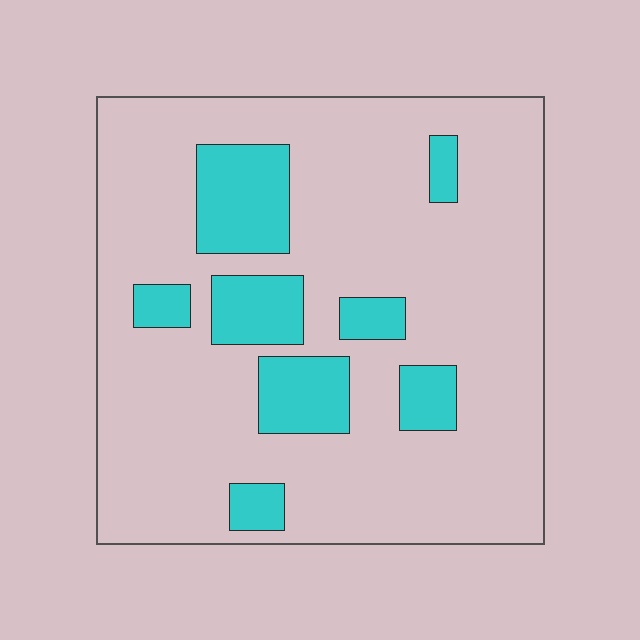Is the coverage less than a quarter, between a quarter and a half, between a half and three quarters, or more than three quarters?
Less than a quarter.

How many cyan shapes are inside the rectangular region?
8.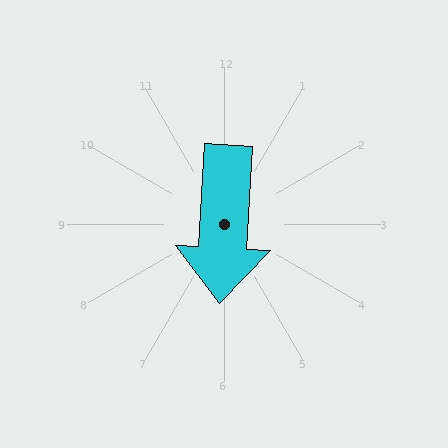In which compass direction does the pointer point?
South.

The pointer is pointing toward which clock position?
Roughly 6 o'clock.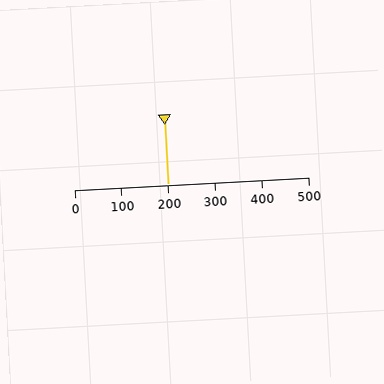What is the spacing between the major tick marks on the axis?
The major ticks are spaced 100 apart.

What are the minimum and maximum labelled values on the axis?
The axis runs from 0 to 500.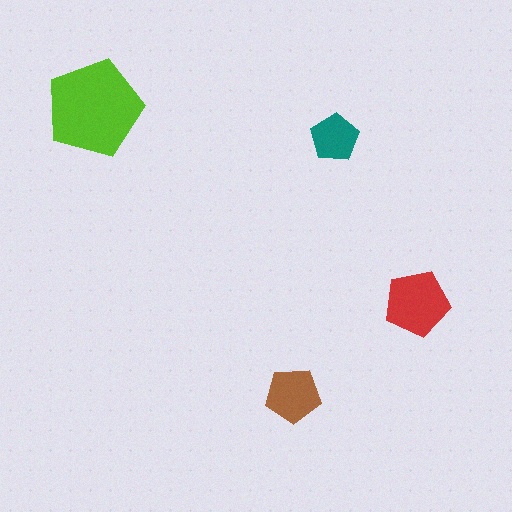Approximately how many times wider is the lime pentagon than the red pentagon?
About 1.5 times wider.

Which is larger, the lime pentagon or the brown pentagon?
The lime one.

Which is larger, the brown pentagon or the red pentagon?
The red one.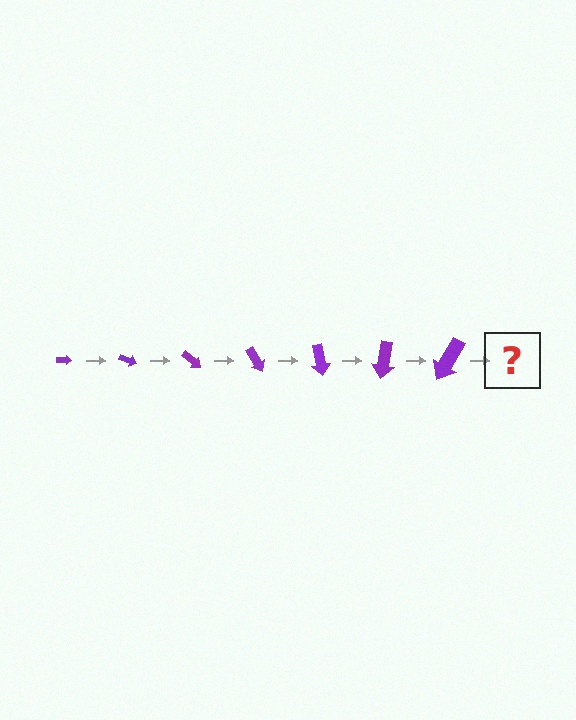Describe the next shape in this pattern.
It should be an arrow, larger than the previous one and rotated 140 degrees from the start.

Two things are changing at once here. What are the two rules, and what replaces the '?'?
The two rules are that the arrow grows larger each step and it rotates 20 degrees each step. The '?' should be an arrow, larger than the previous one and rotated 140 degrees from the start.